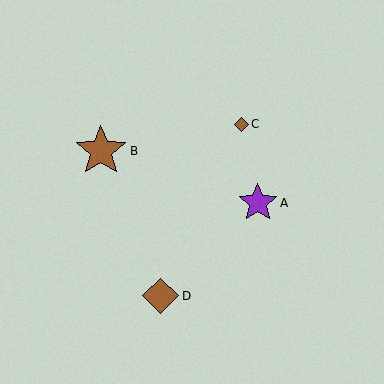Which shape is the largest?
The brown star (labeled B) is the largest.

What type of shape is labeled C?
Shape C is a brown diamond.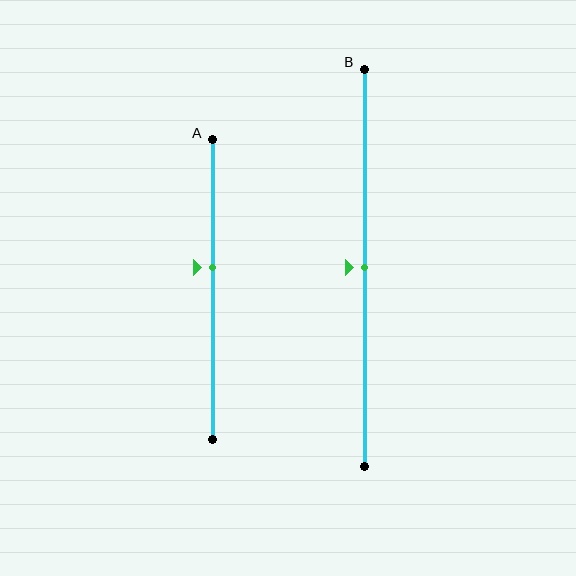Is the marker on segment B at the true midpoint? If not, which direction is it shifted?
Yes, the marker on segment B is at the true midpoint.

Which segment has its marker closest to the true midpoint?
Segment B has its marker closest to the true midpoint.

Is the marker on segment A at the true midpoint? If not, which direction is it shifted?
No, the marker on segment A is shifted upward by about 7% of the segment length.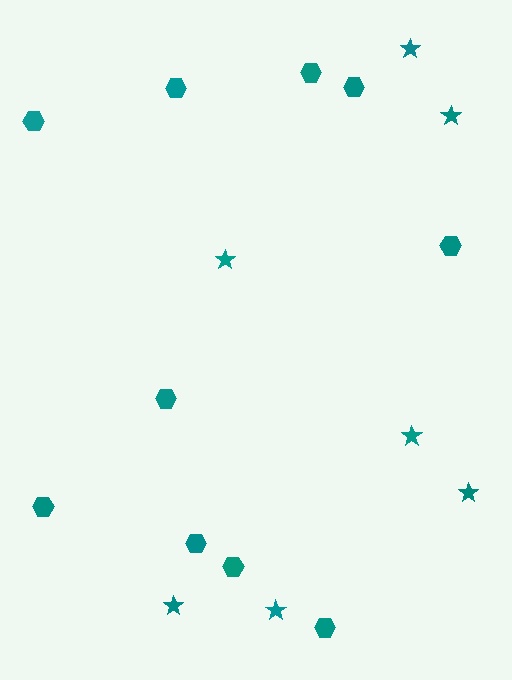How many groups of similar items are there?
There are 2 groups: one group of hexagons (10) and one group of stars (7).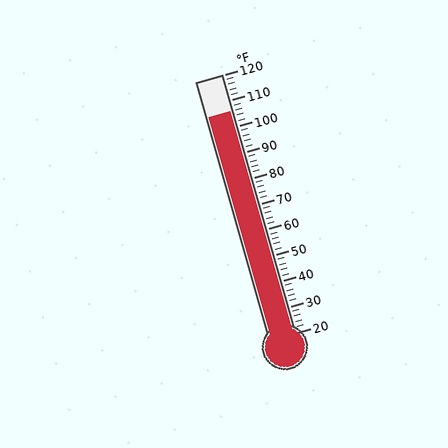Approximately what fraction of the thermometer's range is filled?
The thermometer is filled to approximately 85% of its range.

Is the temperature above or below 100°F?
The temperature is above 100°F.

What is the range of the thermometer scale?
The thermometer scale ranges from 20°F to 120°F.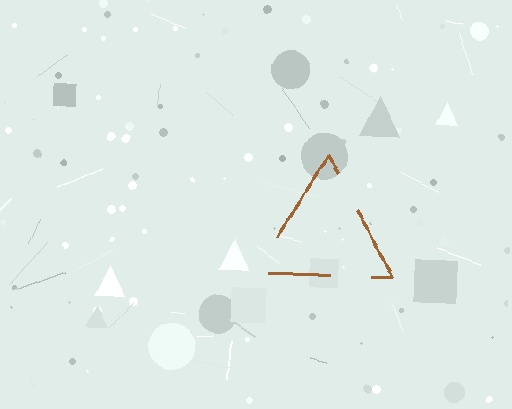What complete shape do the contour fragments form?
The contour fragments form a triangle.